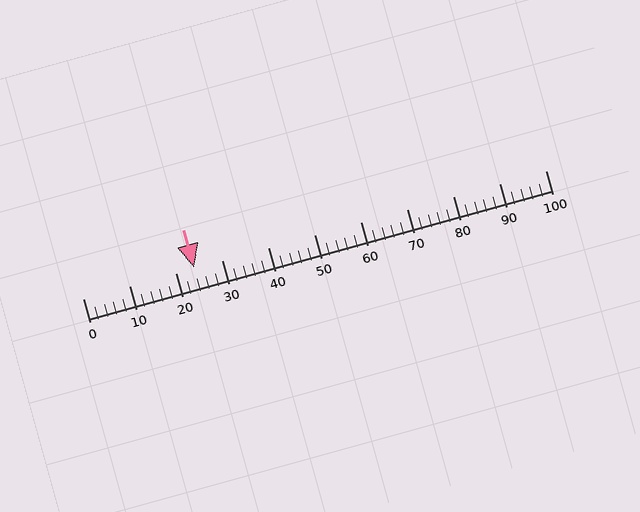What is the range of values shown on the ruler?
The ruler shows values from 0 to 100.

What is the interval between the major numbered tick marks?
The major tick marks are spaced 10 units apart.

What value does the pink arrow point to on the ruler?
The pink arrow points to approximately 24.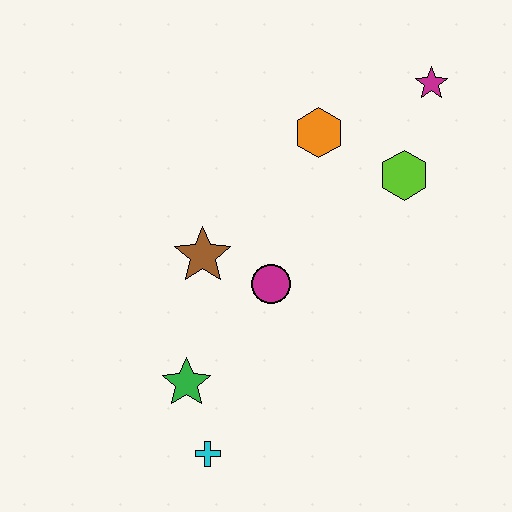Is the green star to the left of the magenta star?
Yes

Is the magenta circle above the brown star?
No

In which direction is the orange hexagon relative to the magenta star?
The orange hexagon is to the left of the magenta star.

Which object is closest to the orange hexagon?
The lime hexagon is closest to the orange hexagon.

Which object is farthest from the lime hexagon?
The cyan cross is farthest from the lime hexagon.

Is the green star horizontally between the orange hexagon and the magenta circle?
No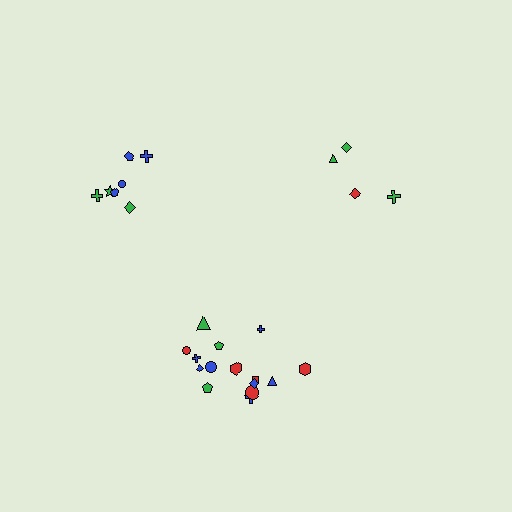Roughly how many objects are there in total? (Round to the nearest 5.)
Roughly 25 objects in total.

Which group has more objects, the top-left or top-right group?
The top-left group.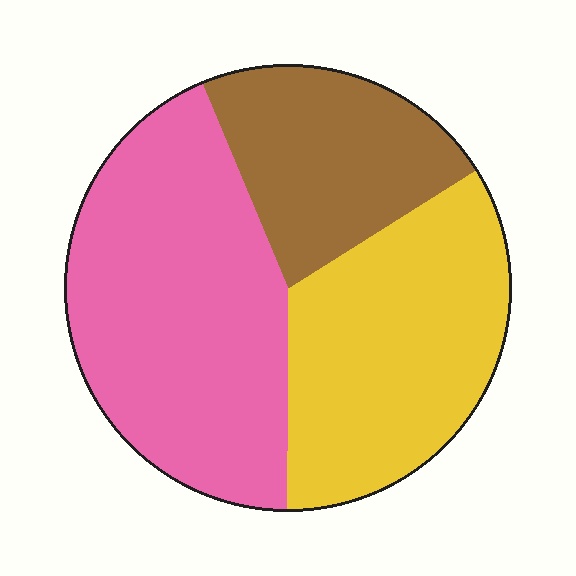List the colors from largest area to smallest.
From largest to smallest: pink, yellow, brown.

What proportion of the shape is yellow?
Yellow covers 34% of the shape.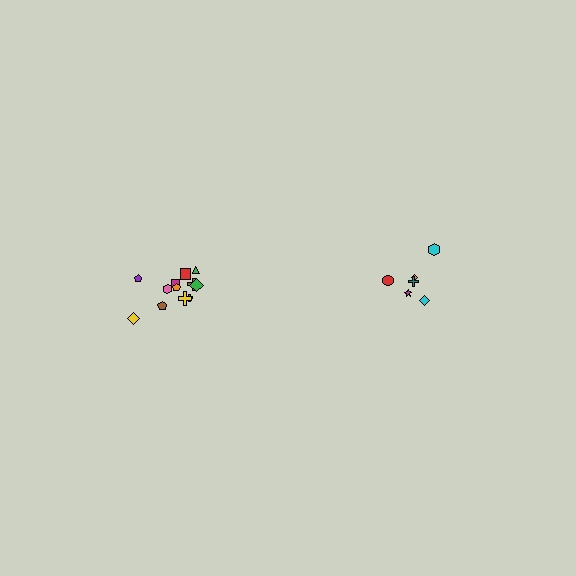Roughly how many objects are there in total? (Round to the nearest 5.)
Roughly 20 objects in total.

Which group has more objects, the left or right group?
The left group.